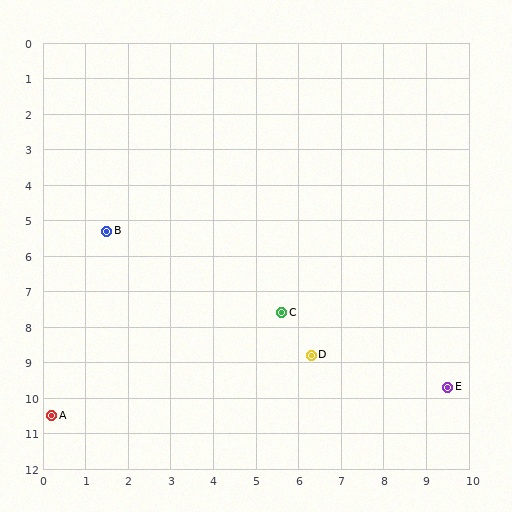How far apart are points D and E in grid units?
Points D and E are about 3.3 grid units apart.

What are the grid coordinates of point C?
Point C is at approximately (5.6, 7.6).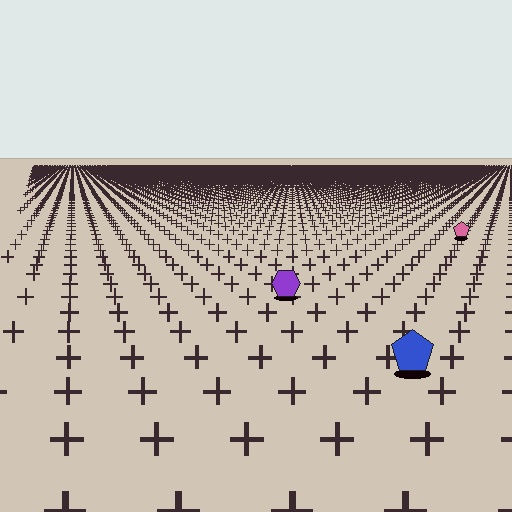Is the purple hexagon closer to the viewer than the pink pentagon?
Yes. The purple hexagon is closer — you can tell from the texture gradient: the ground texture is coarser near it.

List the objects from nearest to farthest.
From nearest to farthest: the blue pentagon, the purple hexagon, the pink pentagon.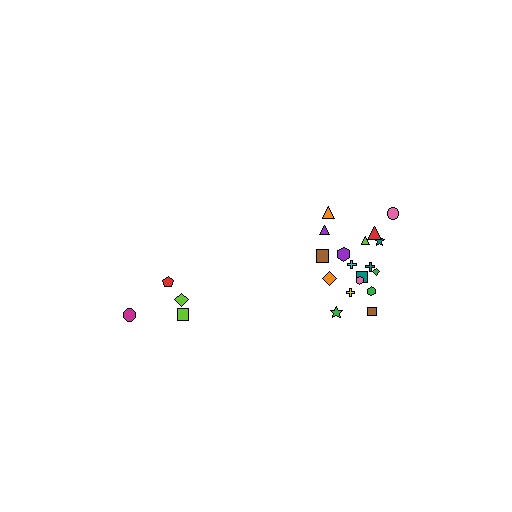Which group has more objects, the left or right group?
The right group.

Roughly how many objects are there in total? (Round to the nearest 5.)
Roughly 20 objects in total.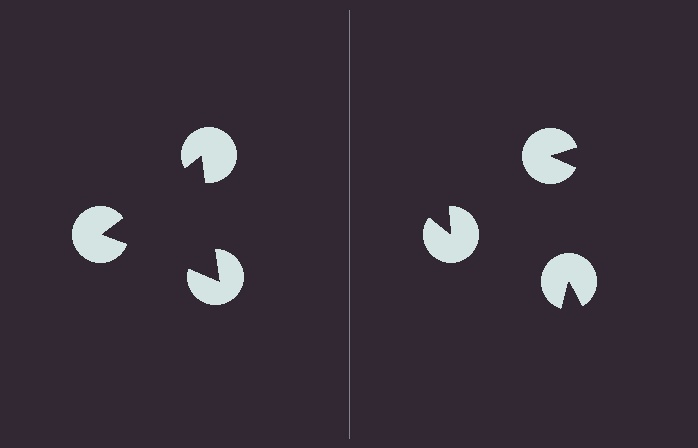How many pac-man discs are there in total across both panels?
6 — 3 on each side.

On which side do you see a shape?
An illusory triangle appears on the left side. On the right side the wedge cuts are rotated, so no coherent shape forms.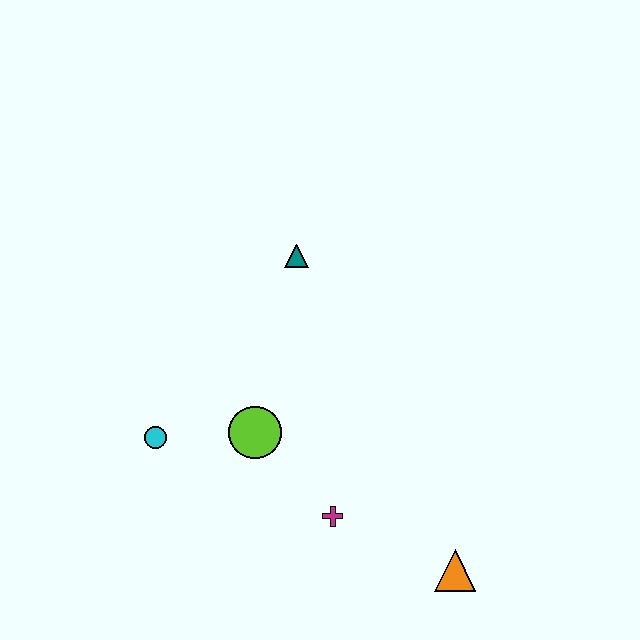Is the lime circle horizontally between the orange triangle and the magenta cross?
No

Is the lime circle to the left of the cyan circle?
No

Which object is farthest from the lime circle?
The orange triangle is farthest from the lime circle.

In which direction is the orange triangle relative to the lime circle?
The orange triangle is to the right of the lime circle.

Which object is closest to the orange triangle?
The magenta cross is closest to the orange triangle.